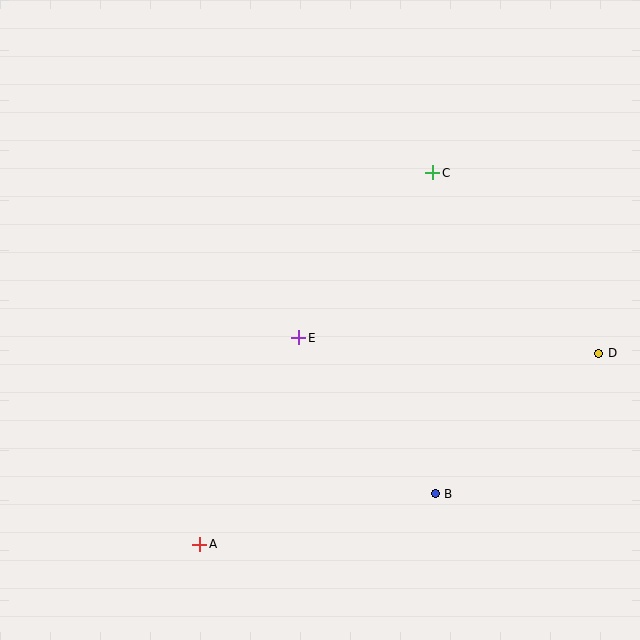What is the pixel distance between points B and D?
The distance between B and D is 215 pixels.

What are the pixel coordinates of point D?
Point D is at (599, 353).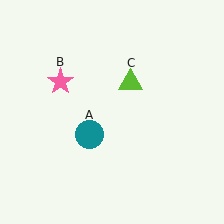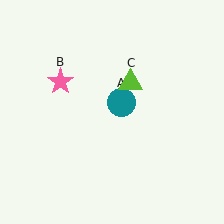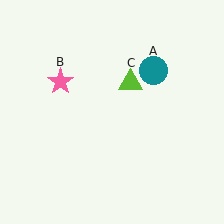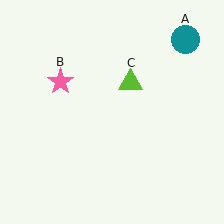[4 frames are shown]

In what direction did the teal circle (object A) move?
The teal circle (object A) moved up and to the right.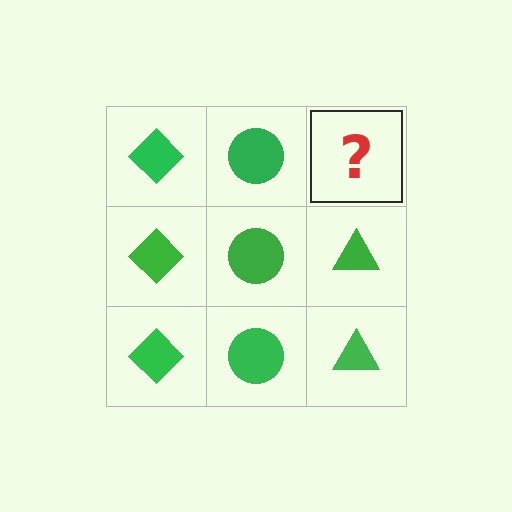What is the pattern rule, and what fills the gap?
The rule is that each column has a consistent shape. The gap should be filled with a green triangle.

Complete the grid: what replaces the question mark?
The question mark should be replaced with a green triangle.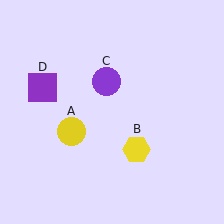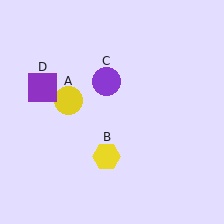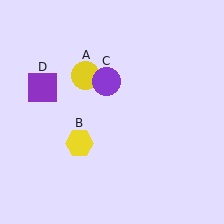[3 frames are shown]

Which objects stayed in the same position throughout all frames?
Purple circle (object C) and purple square (object D) remained stationary.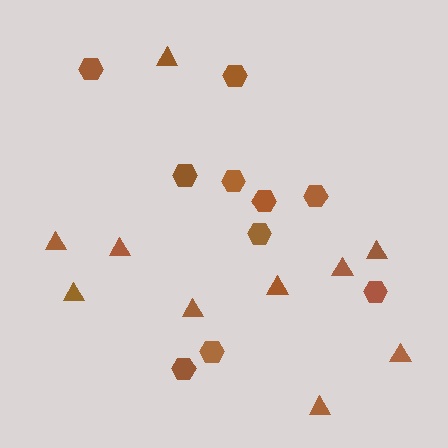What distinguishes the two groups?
There are 2 groups: one group of hexagons (10) and one group of triangles (10).